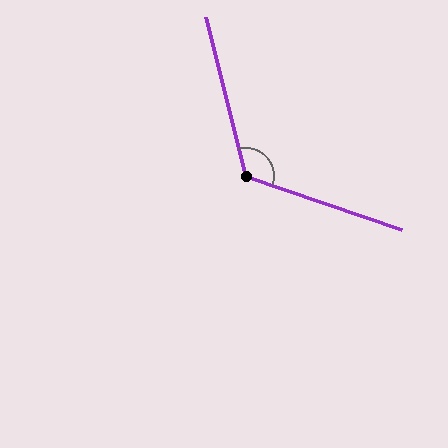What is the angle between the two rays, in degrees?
Approximately 123 degrees.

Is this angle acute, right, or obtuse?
It is obtuse.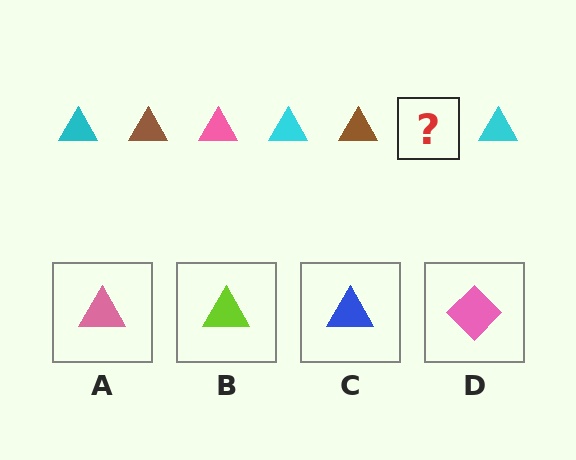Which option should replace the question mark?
Option A.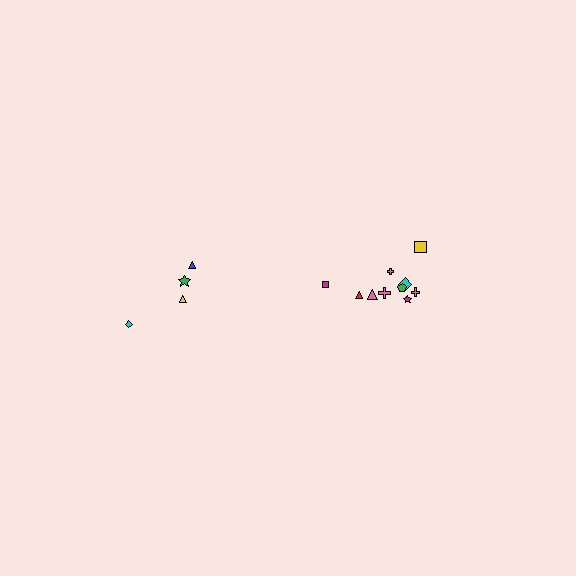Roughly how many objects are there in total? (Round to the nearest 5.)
Roughly 15 objects in total.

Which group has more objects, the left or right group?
The right group.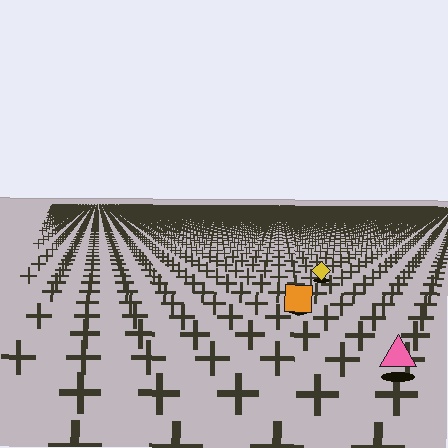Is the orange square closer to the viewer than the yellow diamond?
Yes. The orange square is closer — you can tell from the texture gradient: the ground texture is coarser near it.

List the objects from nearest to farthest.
From nearest to farthest: the pink triangle, the orange square, the yellow diamond.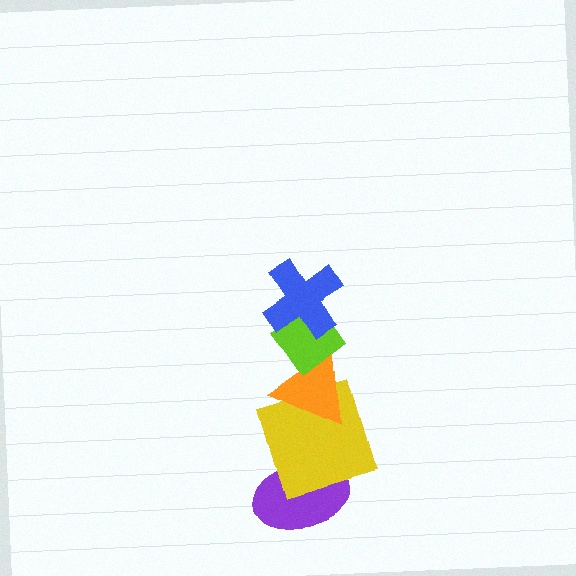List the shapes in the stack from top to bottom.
From top to bottom: the blue cross, the lime diamond, the orange triangle, the yellow square, the purple ellipse.